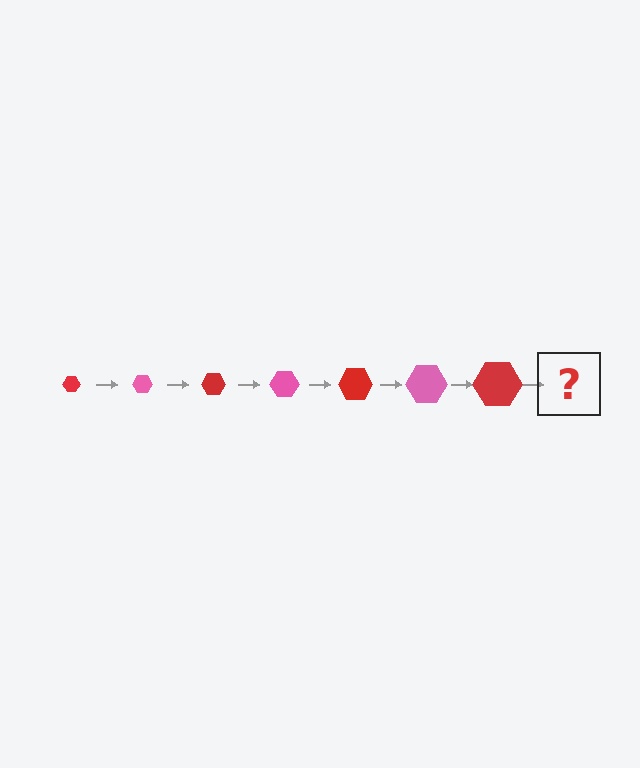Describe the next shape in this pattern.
It should be a pink hexagon, larger than the previous one.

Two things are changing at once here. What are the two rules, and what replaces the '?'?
The two rules are that the hexagon grows larger each step and the color cycles through red and pink. The '?' should be a pink hexagon, larger than the previous one.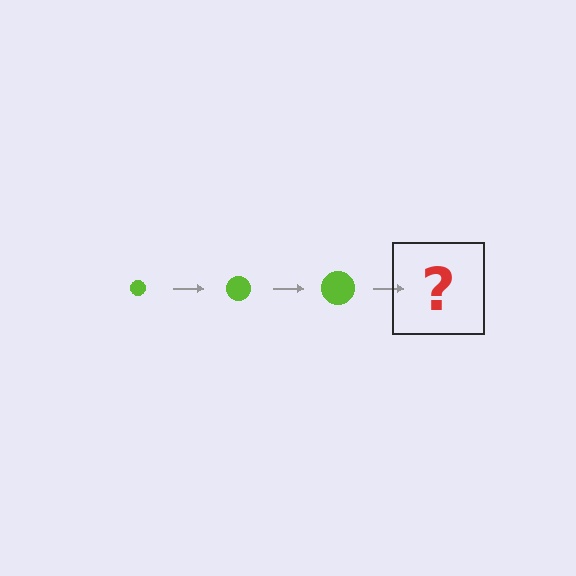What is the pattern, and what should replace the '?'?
The pattern is that the circle gets progressively larger each step. The '?' should be a lime circle, larger than the previous one.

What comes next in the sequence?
The next element should be a lime circle, larger than the previous one.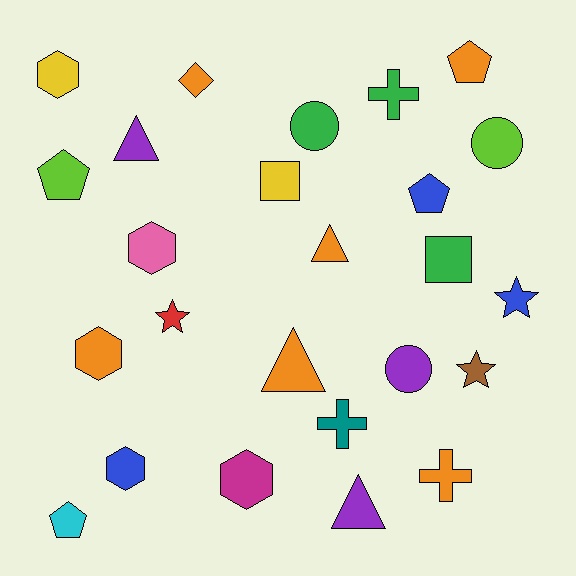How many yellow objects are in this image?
There are 2 yellow objects.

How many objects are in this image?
There are 25 objects.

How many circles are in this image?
There are 3 circles.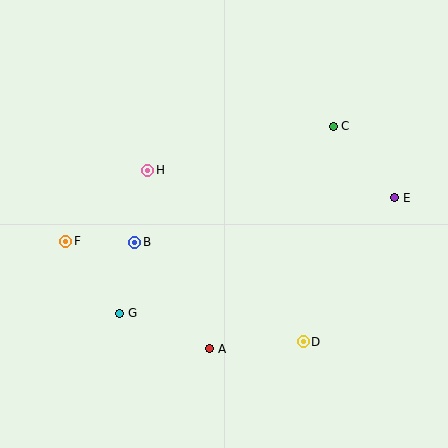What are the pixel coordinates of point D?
Point D is at (303, 342).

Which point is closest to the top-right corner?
Point C is closest to the top-right corner.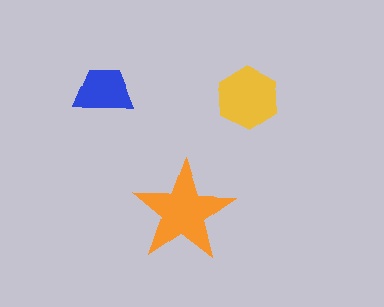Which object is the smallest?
The blue trapezoid.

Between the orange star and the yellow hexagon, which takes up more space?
The orange star.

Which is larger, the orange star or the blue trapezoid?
The orange star.